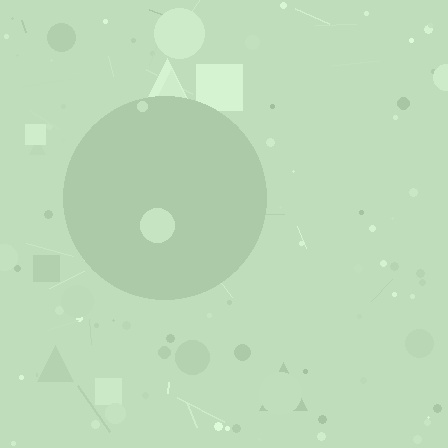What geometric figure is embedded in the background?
A circle is embedded in the background.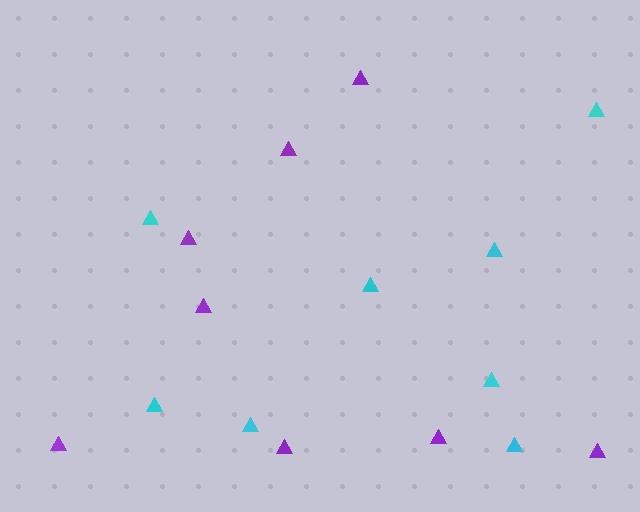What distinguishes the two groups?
There are 2 groups: one group of purple triangles (8) and one group of cyan triangles (8).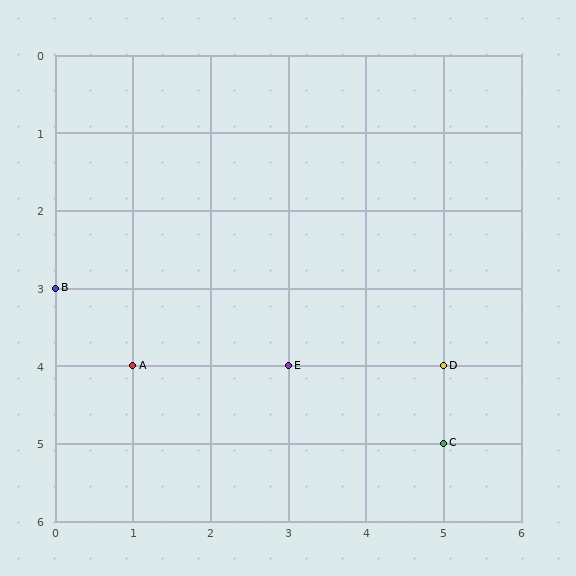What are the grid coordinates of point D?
Point D is at grid coordinates (5, 4).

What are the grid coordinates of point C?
Point C is at grid coordinates (5, 5).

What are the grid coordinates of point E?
Point E is at grid coordinates (3, 4).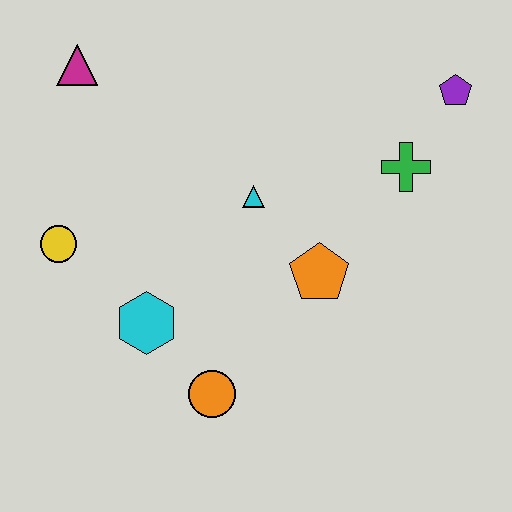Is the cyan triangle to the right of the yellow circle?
Yes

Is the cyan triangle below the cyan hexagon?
No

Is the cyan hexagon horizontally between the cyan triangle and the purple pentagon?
No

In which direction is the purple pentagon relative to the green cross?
The purple pentagon is above the green cross.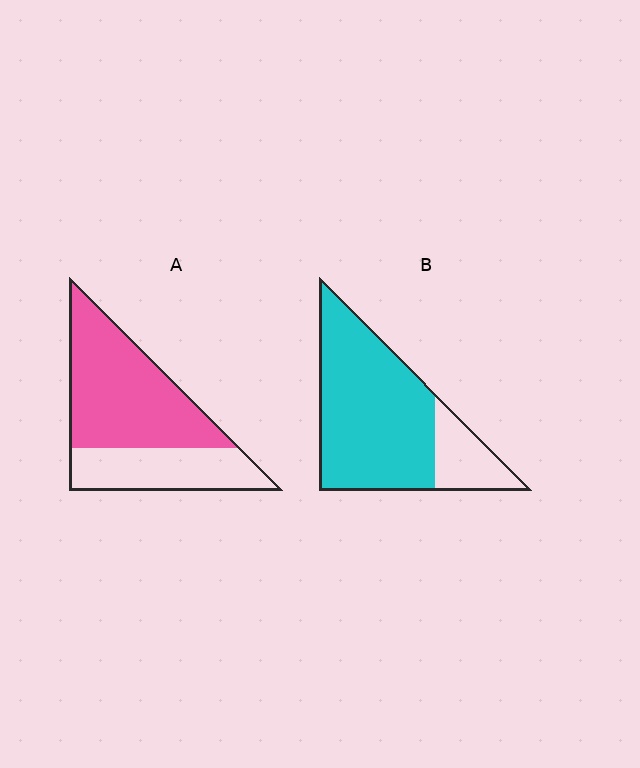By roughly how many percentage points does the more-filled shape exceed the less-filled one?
By roughly 15 percentage points (B over A).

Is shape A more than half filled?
Yes.